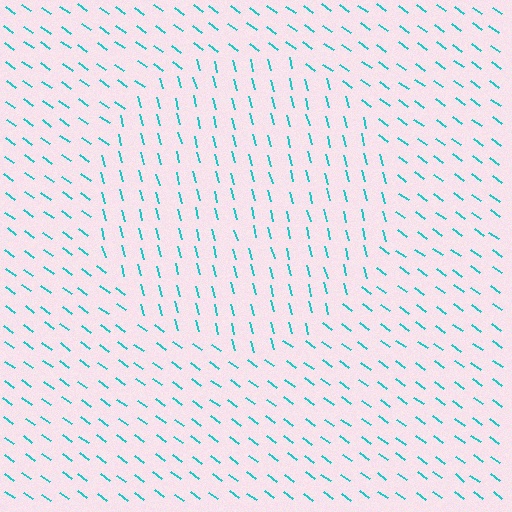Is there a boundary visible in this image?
Yes, there is a texture boundary formed by a change in line orientation.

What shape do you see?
I see a circle.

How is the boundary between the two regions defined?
The boundary is defined purely by a change in line orientation (approximately 40 degrees difference). All lines are the same color and thickness.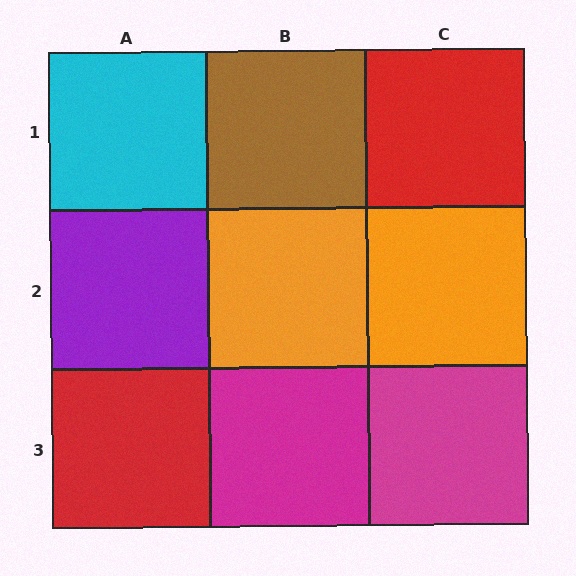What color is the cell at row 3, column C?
Magenta.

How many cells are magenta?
2 cells are magenta.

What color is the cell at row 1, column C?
Red.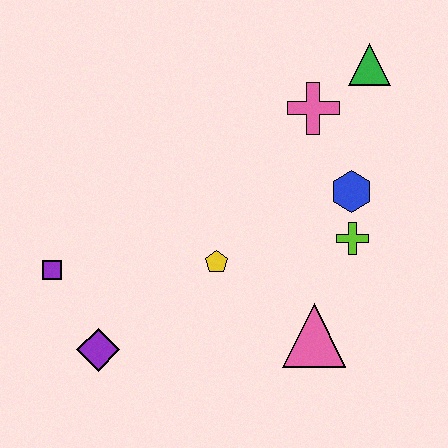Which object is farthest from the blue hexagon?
The purple square is farthest from the blue hexagon.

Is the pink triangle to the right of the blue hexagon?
No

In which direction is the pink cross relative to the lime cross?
The pink cross is above the lime cross.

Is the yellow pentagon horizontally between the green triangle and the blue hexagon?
No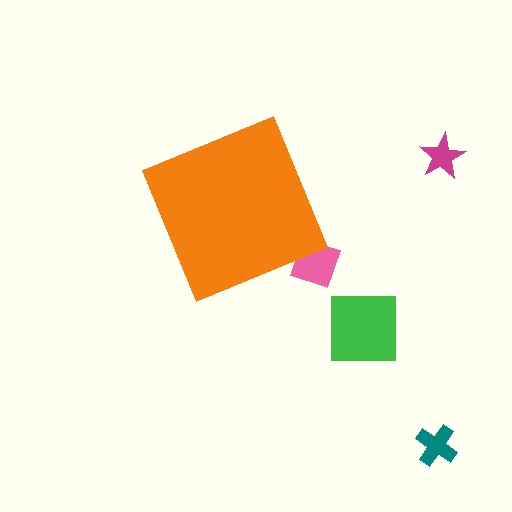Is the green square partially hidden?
No, the green square is fully visible.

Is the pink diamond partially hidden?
Yes, the pink diamond is partially hidden behind the orange diamond.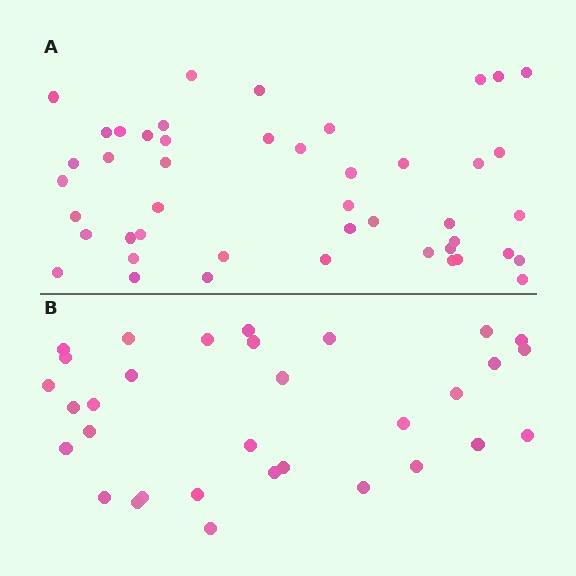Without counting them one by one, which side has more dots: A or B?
Region A (the top region) has more dots.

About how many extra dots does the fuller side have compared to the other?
Region A has approximately 15 more dots than region B.